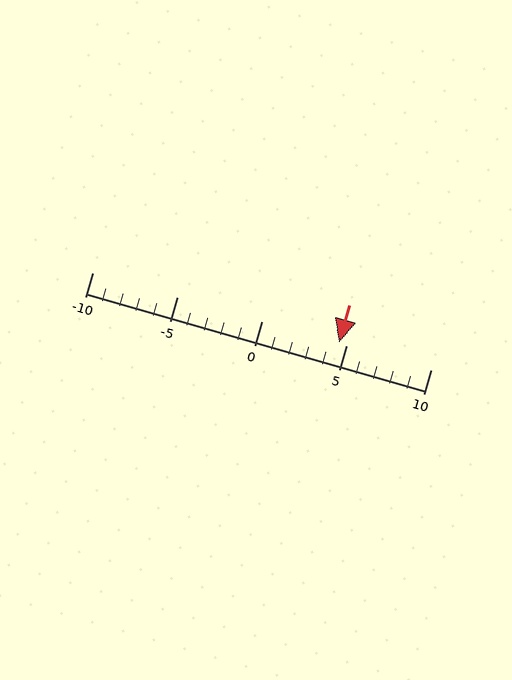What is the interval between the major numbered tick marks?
The major tick marks are spaced 5 units apart.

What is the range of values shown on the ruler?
The ruler shows values from -10 to 10.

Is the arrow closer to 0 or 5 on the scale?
The arrow is closer to 5.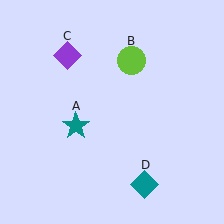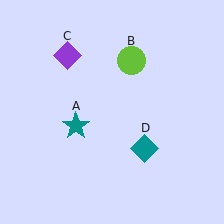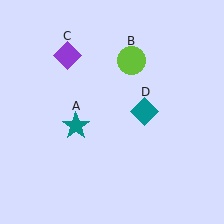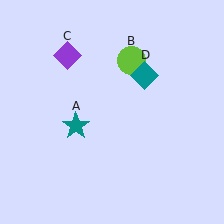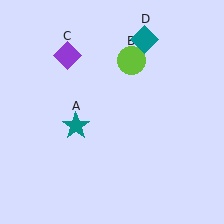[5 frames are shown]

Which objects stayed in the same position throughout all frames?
Teal star (object A) and lime circle (object B) and purple diamond (object C) remained stationary.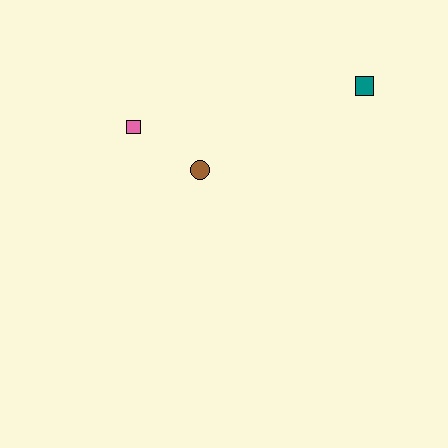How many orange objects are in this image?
There are no orange objects.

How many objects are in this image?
There are 3 objects.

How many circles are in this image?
There is 1 circle.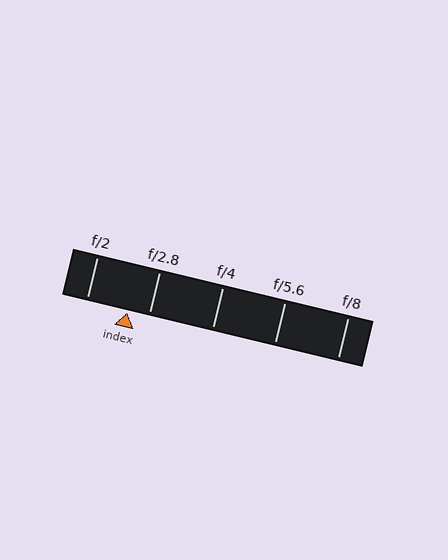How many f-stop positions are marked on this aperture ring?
There are 5 f-stop positions marked.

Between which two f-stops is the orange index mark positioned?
The index mark is between f/2 and f/2.8.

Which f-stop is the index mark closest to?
The index mark is closest to f/2.8.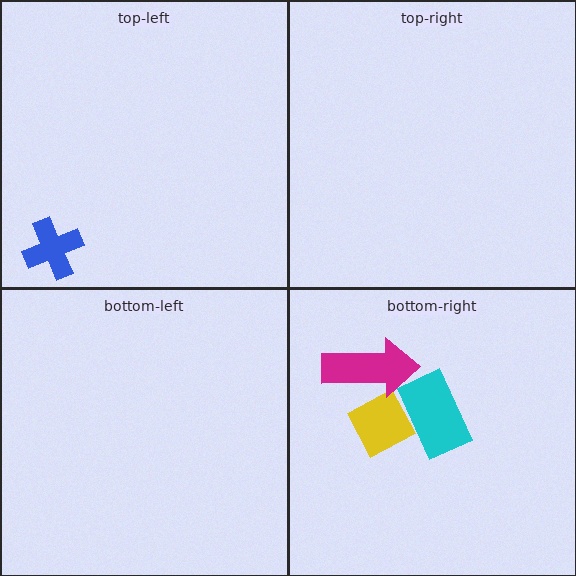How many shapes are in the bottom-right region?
3.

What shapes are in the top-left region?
The blue cross.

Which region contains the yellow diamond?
The bottom-right region.